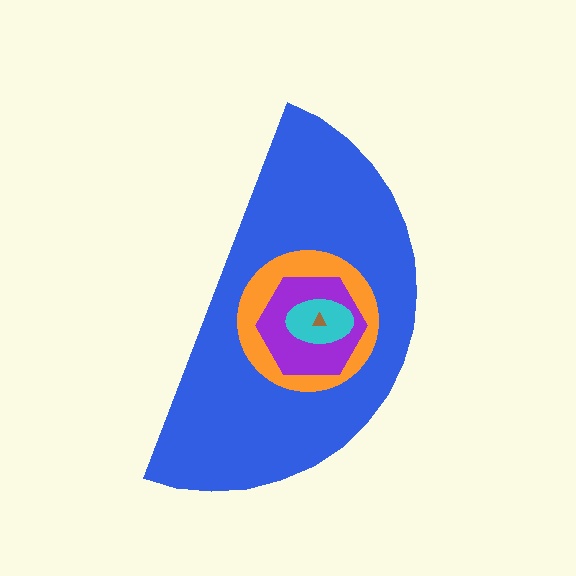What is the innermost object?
The brown triangle.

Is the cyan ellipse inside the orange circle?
Yes.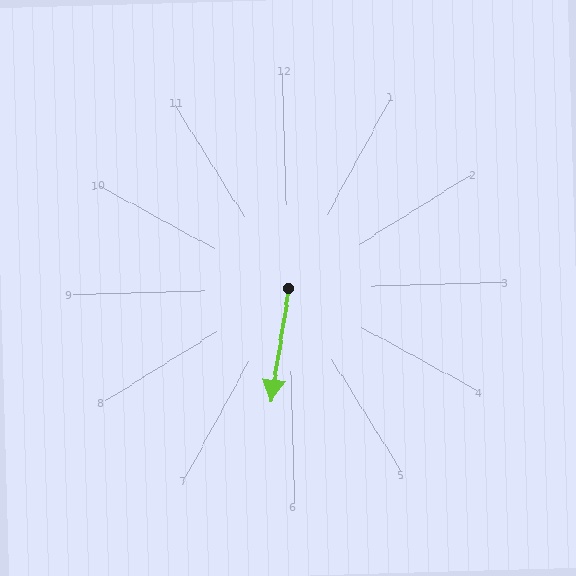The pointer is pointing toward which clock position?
Roughly 6 o'clock.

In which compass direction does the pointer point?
South.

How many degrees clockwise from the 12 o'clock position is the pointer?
Approximately 190 degrees.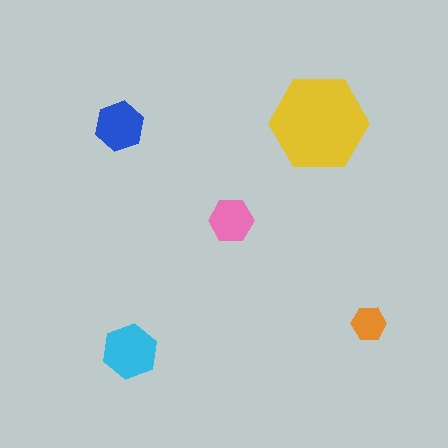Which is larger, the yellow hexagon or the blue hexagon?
The yellow one.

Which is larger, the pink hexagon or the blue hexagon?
The blue one.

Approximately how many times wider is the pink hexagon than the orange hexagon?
About 1.5 times wider.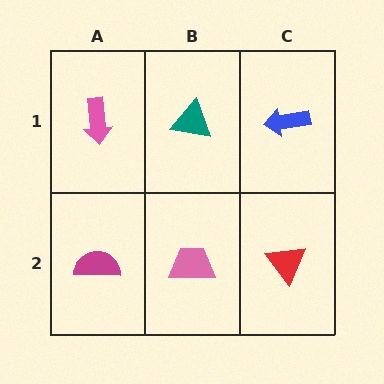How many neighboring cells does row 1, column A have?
2.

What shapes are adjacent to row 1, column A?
A magenta semicircle (row 2, column A), a teal triangle (row 1, column B).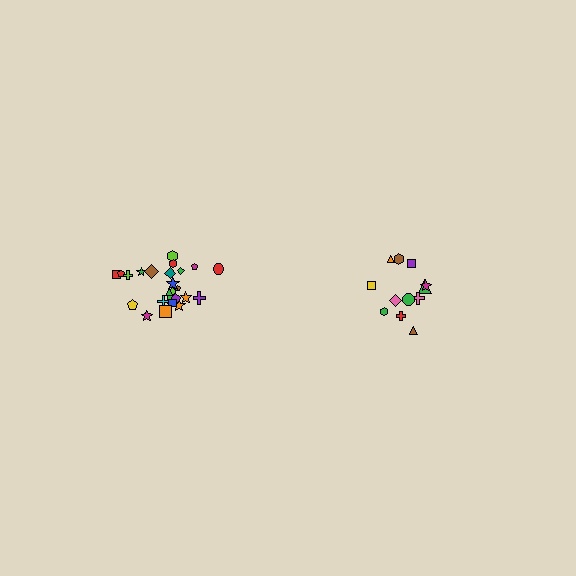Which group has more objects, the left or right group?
The left group.